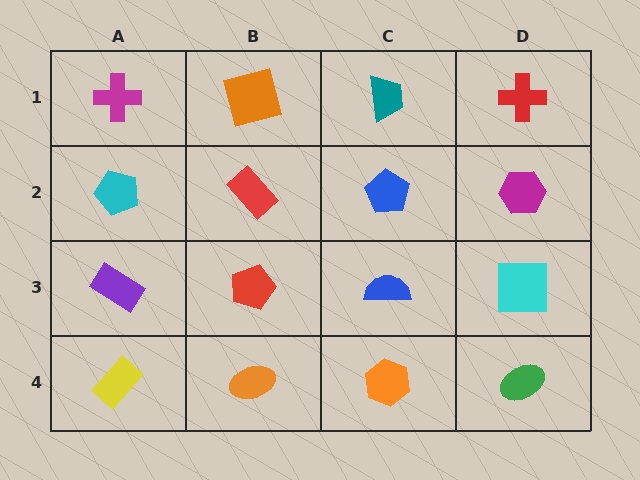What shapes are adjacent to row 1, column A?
A cyan pentagon (row 2, column A), an orange square (row 1, column B).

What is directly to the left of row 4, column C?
An orange ellipse.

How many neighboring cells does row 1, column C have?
3.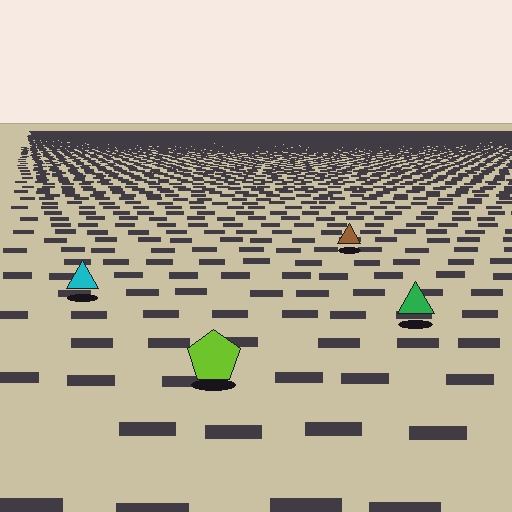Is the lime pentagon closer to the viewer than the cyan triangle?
Yes. The lime pentagon is closer — you can tell from the texture gradient: the ground texture is coarser near it.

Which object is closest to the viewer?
The lime pentagon is closest. The texture marks near it are larger and more spread out.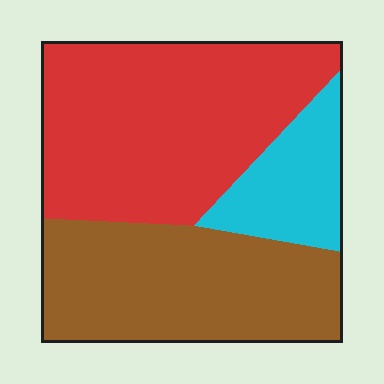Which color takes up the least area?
Cyan, at roughly 15%.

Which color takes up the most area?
Red, at roughly 50%.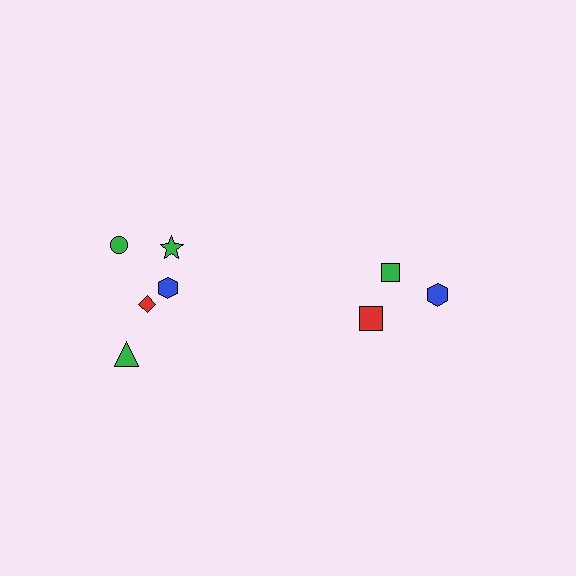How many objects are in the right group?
There are 3 objects.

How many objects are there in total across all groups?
There are 8 objects.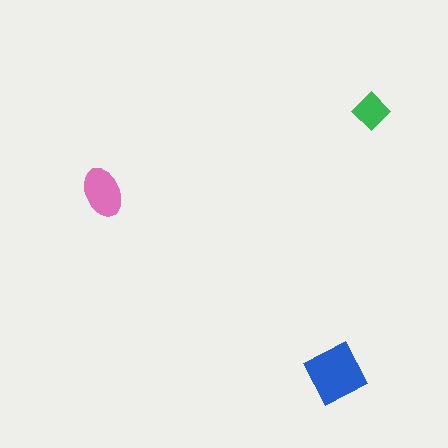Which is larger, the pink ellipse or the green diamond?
The pink ellipse.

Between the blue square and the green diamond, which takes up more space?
The blue square.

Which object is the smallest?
The green diamond.